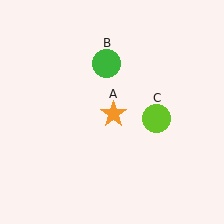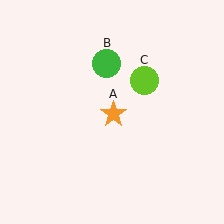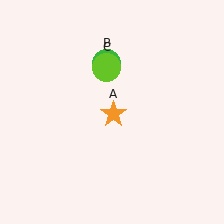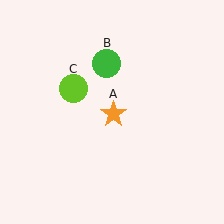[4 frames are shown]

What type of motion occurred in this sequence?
The lime circle (object C) rotated counterclockwise around the center of the scene.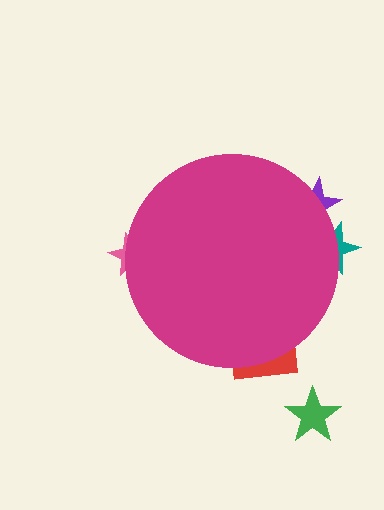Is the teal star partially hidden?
Yes, the teal star is partially hidden behind the magenta circle.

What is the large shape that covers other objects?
A magenta circle.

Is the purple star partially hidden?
Yes, the purple star is partially hidden behind the magenta circle.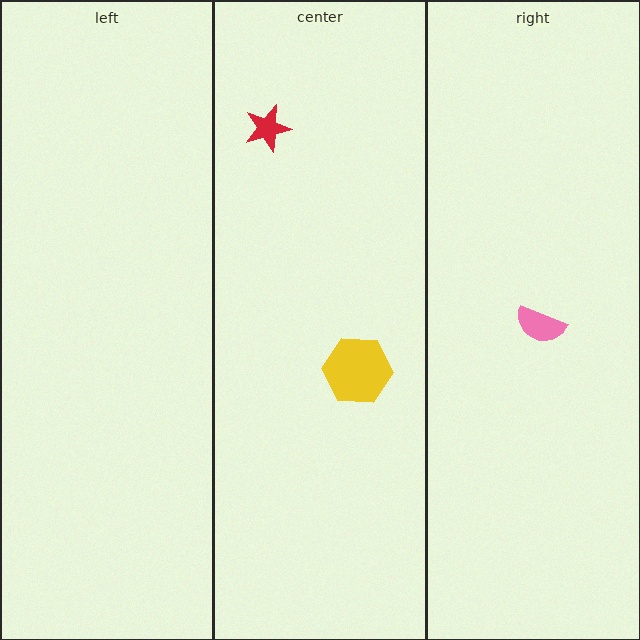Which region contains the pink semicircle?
The right region.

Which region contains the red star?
The center region.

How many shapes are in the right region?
1.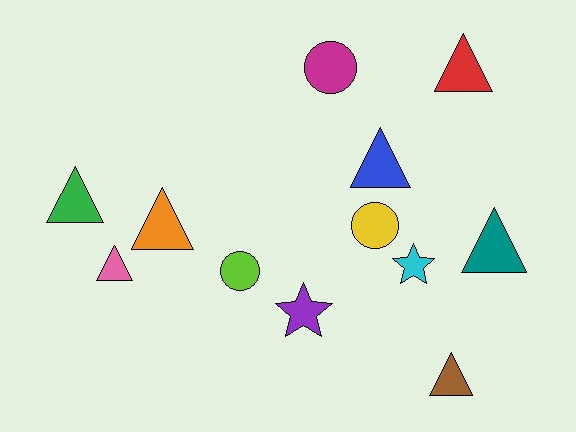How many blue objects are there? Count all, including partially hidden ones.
There is 1 blue object.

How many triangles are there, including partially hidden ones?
There are 7 triangles.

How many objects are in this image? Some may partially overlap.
There are 12 objects.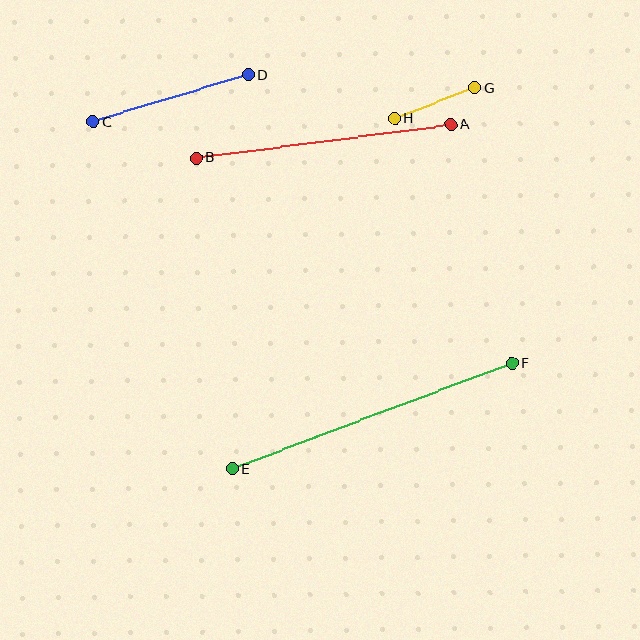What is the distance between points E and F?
The distance is approximately 299 pixels.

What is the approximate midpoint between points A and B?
The midpoint is at approximately (324, 141) pixels.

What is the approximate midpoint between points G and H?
The midpoint is at approximately (435, 103) pixels.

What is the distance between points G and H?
The distance is approximately 86 pixels.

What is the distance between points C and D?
The distance is approximately 162 pixels.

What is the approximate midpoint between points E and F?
The midpoint is at approximately (372, 416) pixels.